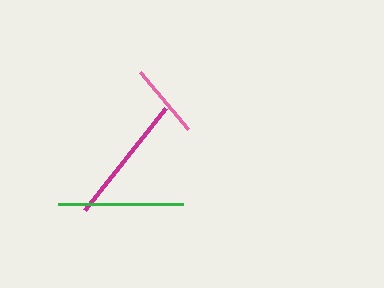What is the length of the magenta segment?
The magenta segment is approximately 130 pixels long.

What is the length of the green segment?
The green segment is approximately 125 pixels long.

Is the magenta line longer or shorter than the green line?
The magenta line is longer than the green line.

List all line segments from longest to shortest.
From longest to shortest: magenta, green, pink.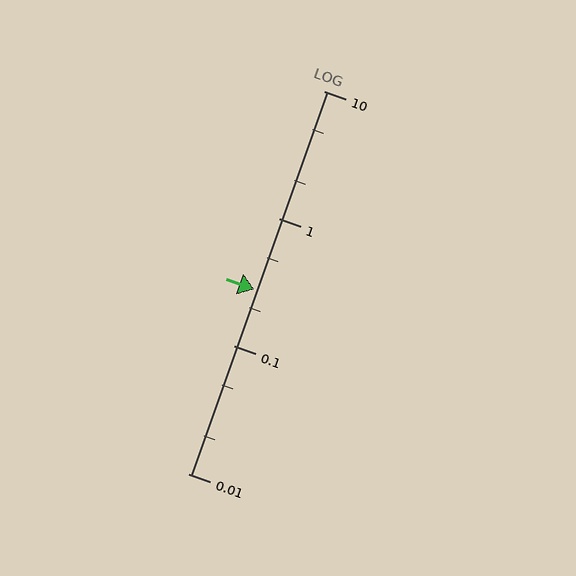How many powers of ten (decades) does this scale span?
The scale spans 3 decades, from 0.01 to 10.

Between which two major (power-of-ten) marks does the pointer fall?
The pointer is between 0.1 and 1.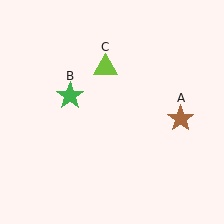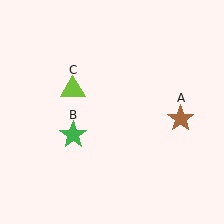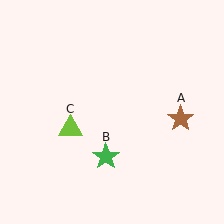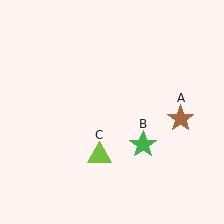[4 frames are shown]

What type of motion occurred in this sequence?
The green star (object B), lime triangle (object C) rotated counterclockwise around the center of the scene.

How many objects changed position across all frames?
2 objects changed position: green star (object B), lime triangle (object C).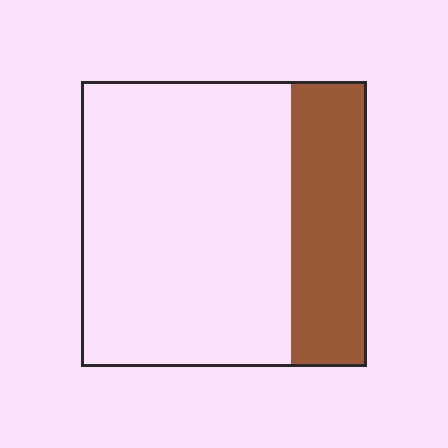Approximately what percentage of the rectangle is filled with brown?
Approximately 25%.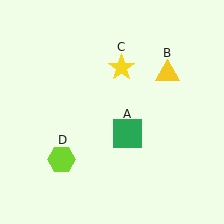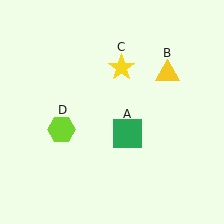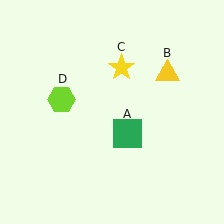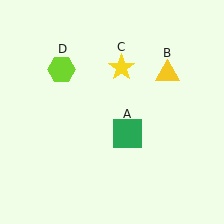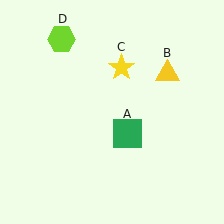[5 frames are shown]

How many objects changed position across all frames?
1 object changed position: lime hexagon (object D).